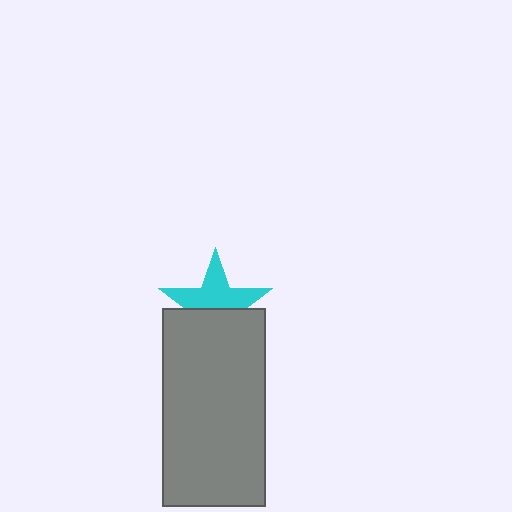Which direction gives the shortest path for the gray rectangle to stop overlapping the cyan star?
Moving down gives the shortest separation.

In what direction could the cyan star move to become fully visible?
The cyan star could move up. That would shift it out from behind the gray rectangle entirely.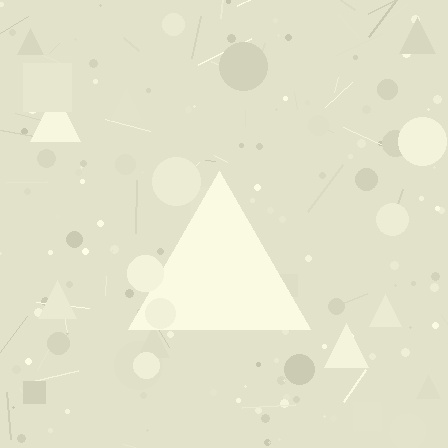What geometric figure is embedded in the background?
A triangle is embedded in the background.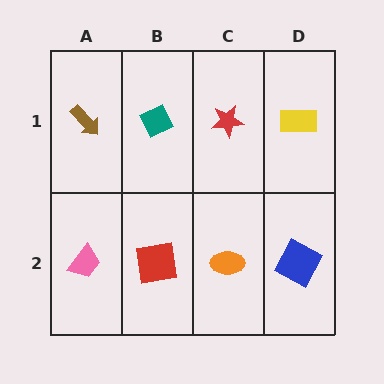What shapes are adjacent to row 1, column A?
A pink trapezoid (row 2, column A), a teal diamond (row 1, column B).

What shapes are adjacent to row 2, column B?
A teal diamond (row 1, column B), a pink trapezoid (row 2, column A), an orange ellipse (row 2, column C).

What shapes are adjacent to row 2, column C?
A red star (row 1, column C), a red square (row 2, column B), a blue square (row 2, column D).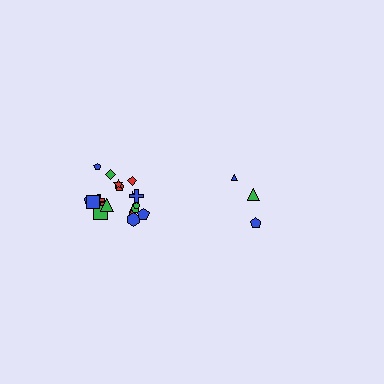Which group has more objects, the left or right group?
The left group.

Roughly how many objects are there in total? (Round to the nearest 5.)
Roughly 20 objects in total.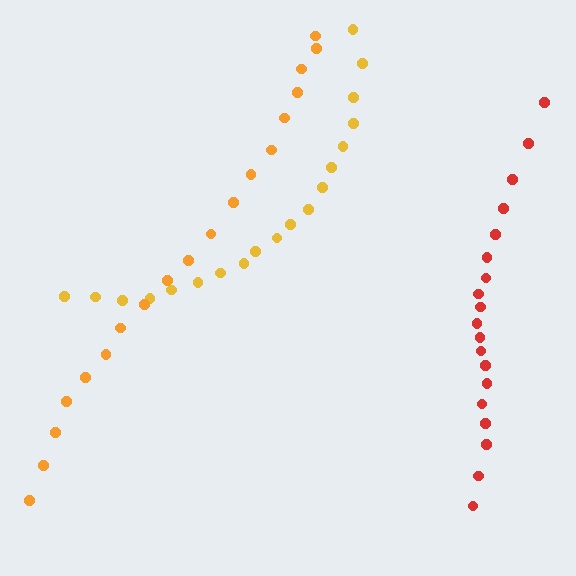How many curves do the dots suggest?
There are 3 distinct paths.